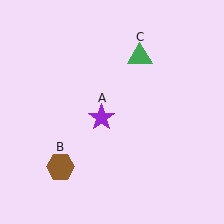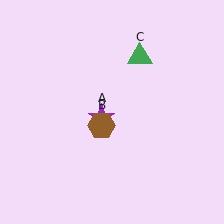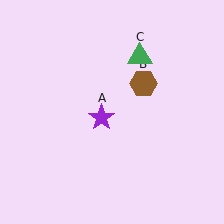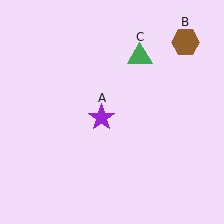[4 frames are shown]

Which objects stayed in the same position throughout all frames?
Purple star (object A) and green triangle (object C) remained stationary.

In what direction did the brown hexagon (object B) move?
The brown hexagon (object B) moved up and to the right.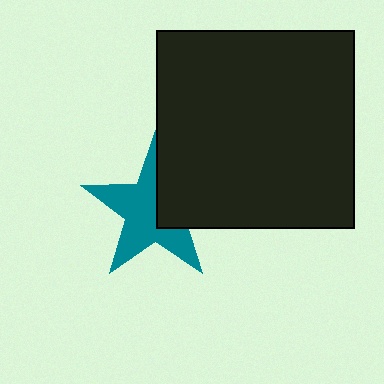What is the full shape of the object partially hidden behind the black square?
The partially hidden object is a teal star.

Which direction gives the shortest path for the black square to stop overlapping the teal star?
Moving right gives the shortest separation.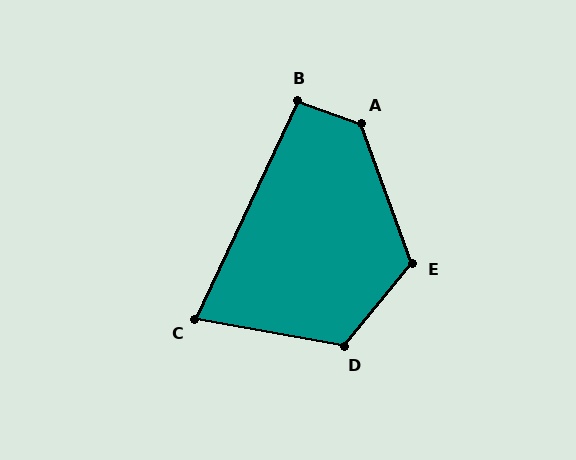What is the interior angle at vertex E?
Approximately 120 degrees (obtuse).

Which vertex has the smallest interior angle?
C, at approximately 75 degrees.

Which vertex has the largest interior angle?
A, at approximately 130 degrees.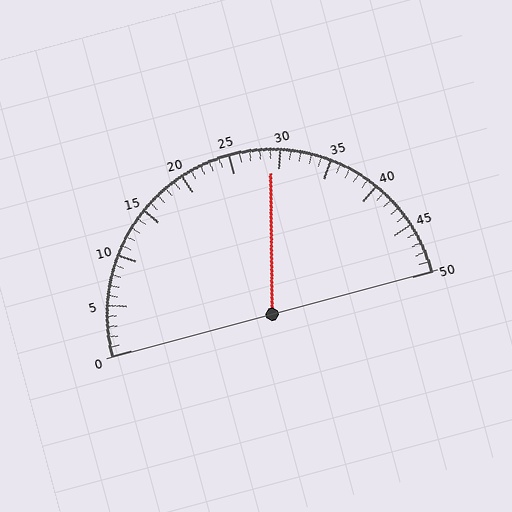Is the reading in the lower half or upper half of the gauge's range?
The reading is in the upper half of the range (0 to 50).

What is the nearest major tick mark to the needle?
The nearest major tick mark is 30.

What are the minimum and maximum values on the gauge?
The gauge ranges from 0 to 50.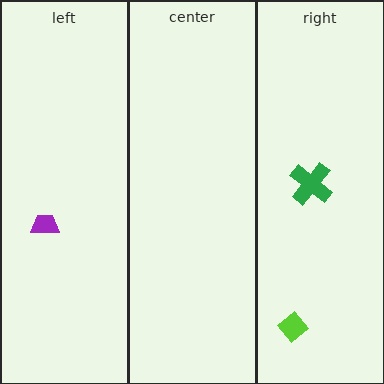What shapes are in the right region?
The lime diamond, the green cross.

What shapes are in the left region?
The purple trapezoid.